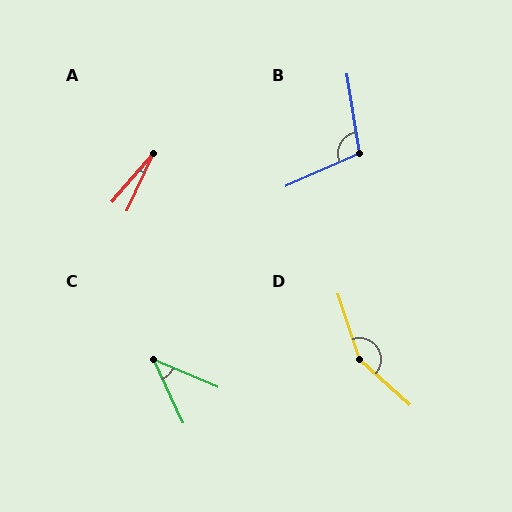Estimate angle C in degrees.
Approximately 42 degrees.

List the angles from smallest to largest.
A (16°), C (42°), B (104°), D (150°).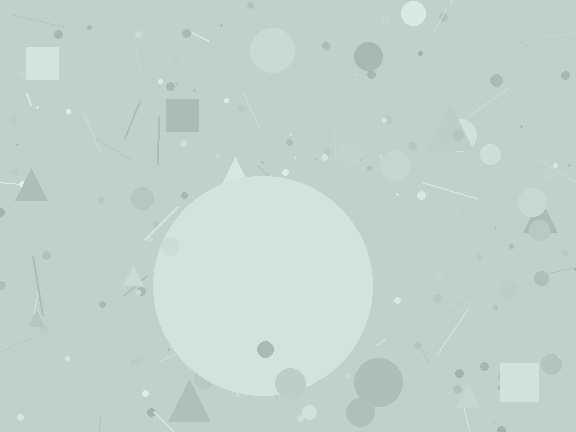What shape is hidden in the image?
A circle is hidden in the image.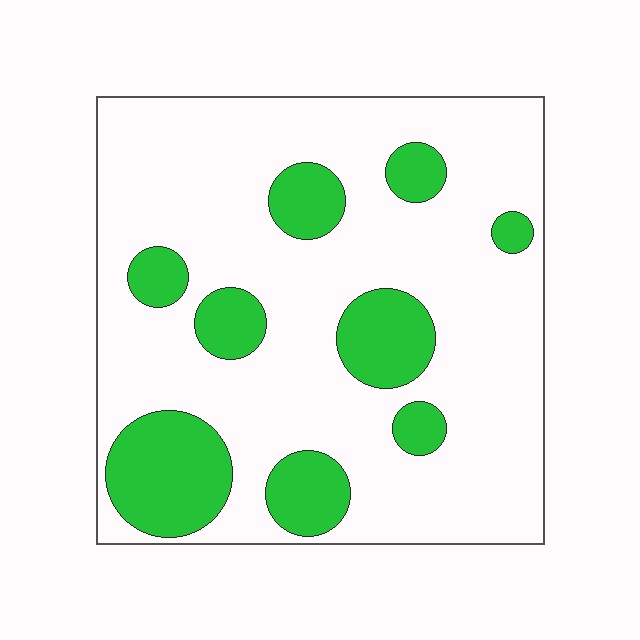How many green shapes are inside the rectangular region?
9.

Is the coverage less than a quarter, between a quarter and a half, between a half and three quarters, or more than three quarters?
Less than a quarter.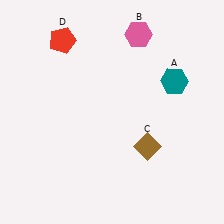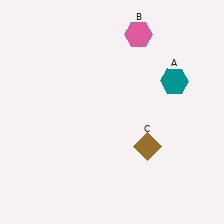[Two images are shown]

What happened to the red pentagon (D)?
The red pentagon (D) was removed in Image 2. It was in the top-left area of Image 1.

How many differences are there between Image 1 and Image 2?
There is 1 difference between the two images.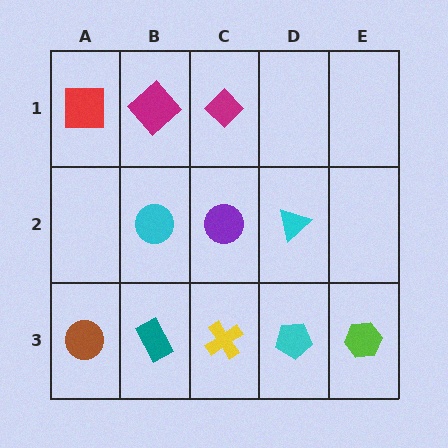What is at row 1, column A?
A red square.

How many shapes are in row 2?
3 shapes.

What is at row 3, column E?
A lime hexagon.